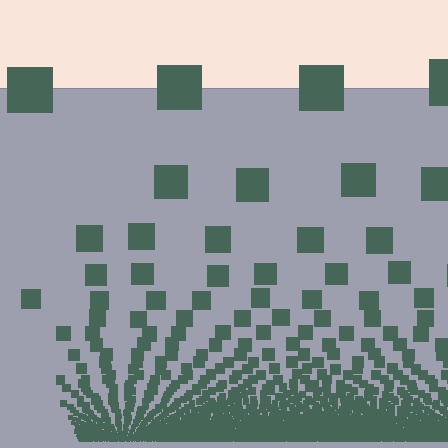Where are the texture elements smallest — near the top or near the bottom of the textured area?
Near the bottom.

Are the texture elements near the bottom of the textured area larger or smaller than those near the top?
Smaller. The gradient is inverted — elements near the bottom are smaller and denser.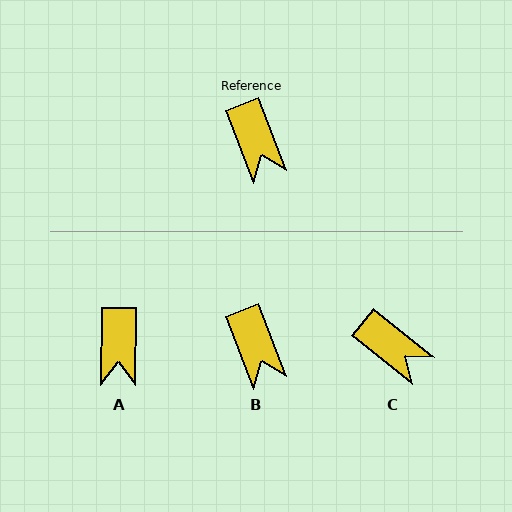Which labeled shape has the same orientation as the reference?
B.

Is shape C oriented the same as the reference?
No, it is off by about 30 degrees.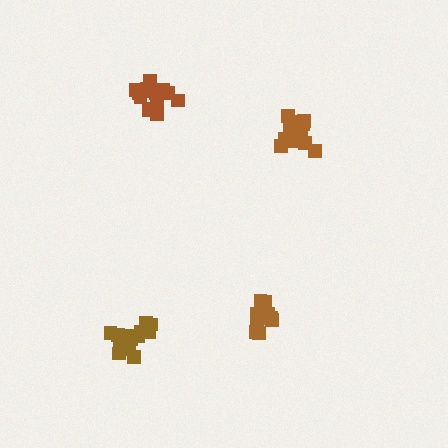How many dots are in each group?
Group 1: 12 dots, Group 2: 13 dots, Group 3: 16 dots, Group 4: 12 dots (53 total).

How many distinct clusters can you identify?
There are 4 distinct clusters.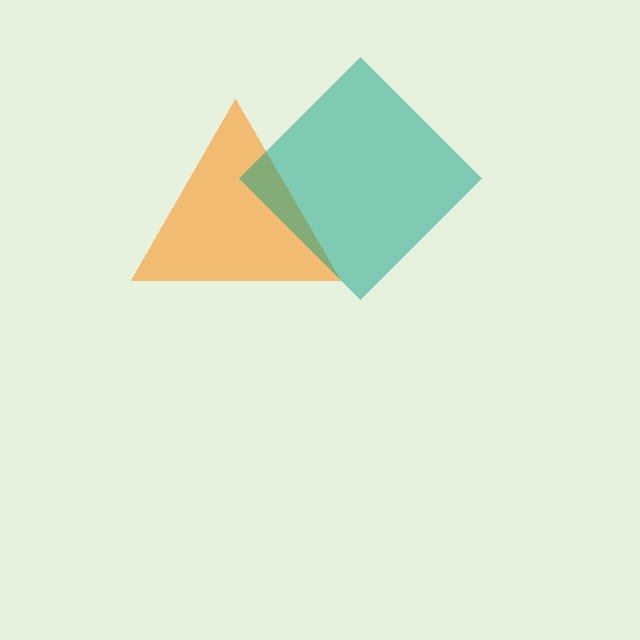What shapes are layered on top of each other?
The layered shapes are: an orange triangle, a teal diamond.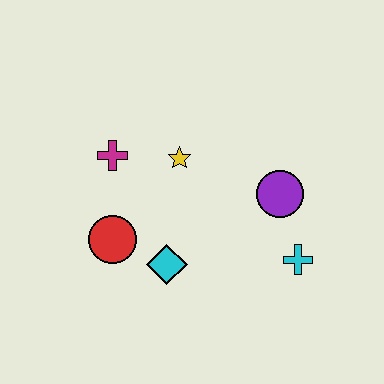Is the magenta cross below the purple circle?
No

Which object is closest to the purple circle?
The cyan cross is closest to the purple circle.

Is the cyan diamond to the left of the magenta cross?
No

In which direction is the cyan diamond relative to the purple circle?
The cyan diamond is to the left of the purple circle.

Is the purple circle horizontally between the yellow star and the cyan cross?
Yes